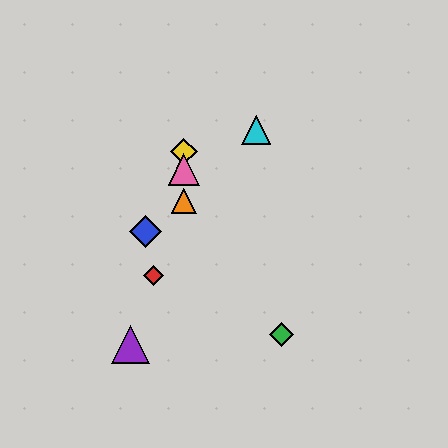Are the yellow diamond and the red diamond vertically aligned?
No, the yellow diamond is at x≈184 and the red diamond is at x≈154.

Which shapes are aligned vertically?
The yellow diamond, the orange triangle, the pink triangle are aligned vertically.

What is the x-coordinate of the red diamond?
The red diamond is at x≈154.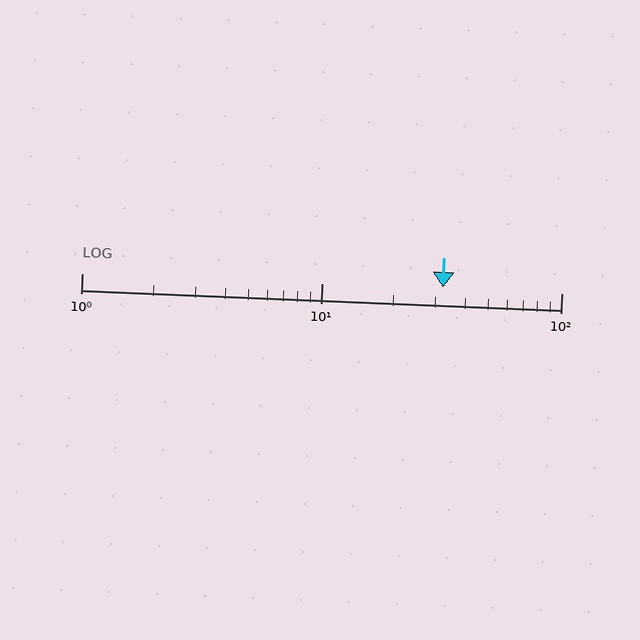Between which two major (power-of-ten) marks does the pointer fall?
The pointer is between 10 and 100.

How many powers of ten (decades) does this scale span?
The scale spans 2 decades, from 1 to 100.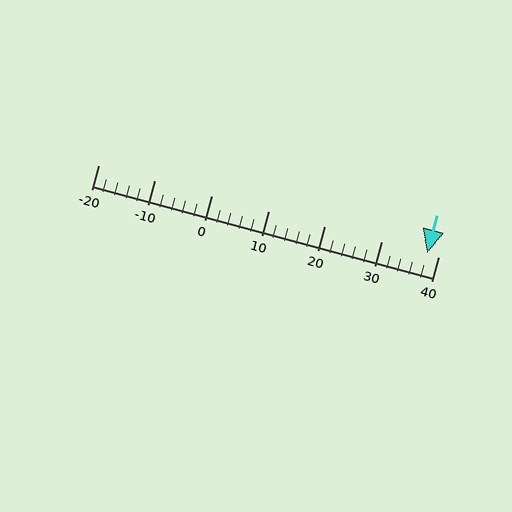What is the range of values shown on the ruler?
The ruler shows values from -20 to 40.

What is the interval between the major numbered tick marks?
The major tick marks are spaced 10 units apart.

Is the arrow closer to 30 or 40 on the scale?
The arrow is closer to 40.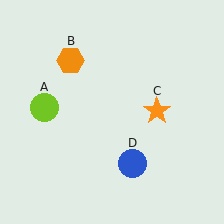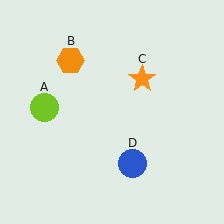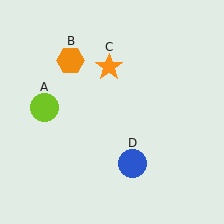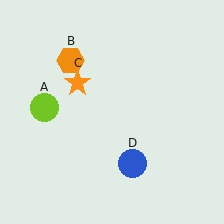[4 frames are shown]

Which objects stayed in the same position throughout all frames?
Lime circle (object A) and orange hexagon (object B) and blue circle (object D) remained stationary.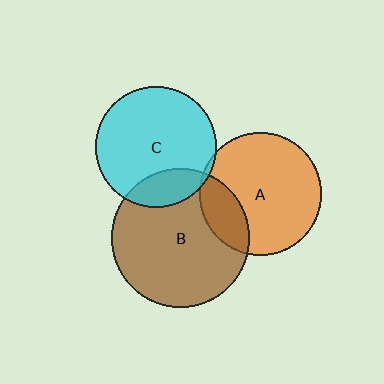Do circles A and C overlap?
Yes.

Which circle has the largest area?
Circle B (brown).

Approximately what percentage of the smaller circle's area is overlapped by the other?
Approximately 5%.